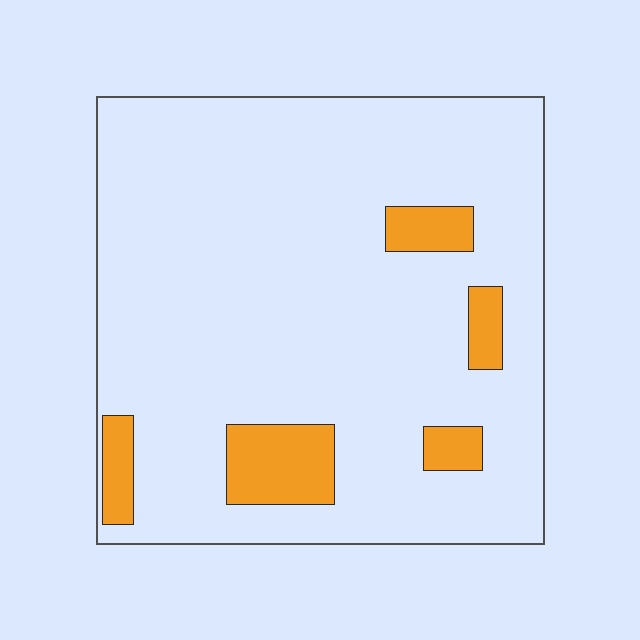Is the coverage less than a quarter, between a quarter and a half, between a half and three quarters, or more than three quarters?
Less than a quarter.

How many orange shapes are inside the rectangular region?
5.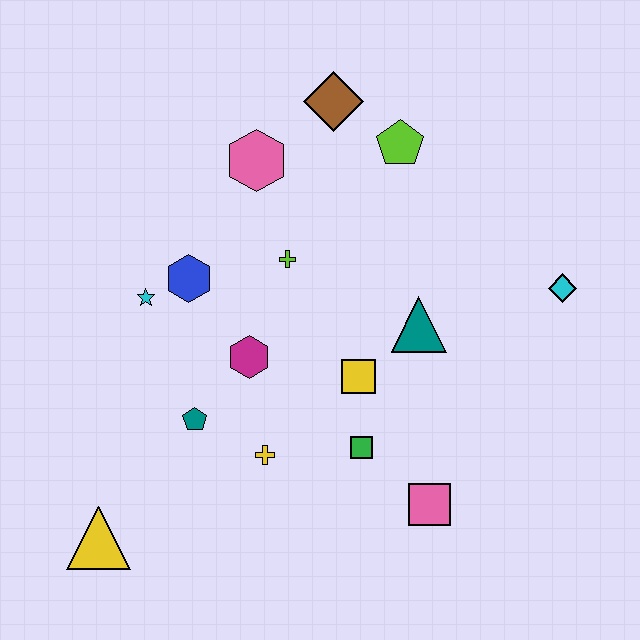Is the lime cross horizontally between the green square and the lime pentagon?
No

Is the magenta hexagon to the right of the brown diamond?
No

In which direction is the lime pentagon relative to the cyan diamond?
The lime pentagon is to the left of the cyan diamond.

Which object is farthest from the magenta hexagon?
The cyan diamond is farthest from the magenta hexagon.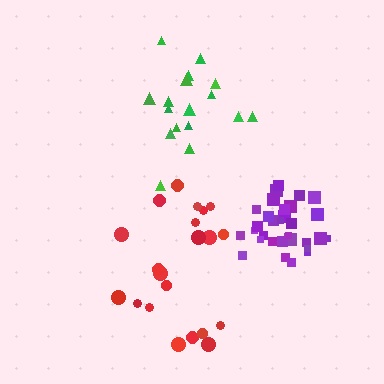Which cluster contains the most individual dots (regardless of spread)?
Purple (31).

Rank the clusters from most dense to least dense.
purple, green, red.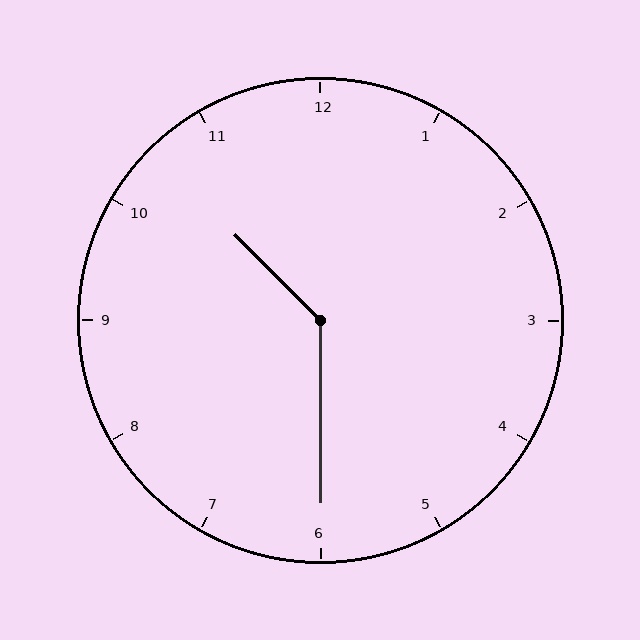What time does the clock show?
10:30.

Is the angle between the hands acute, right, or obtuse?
It is obtuse.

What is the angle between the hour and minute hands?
Approximately 135 degrees.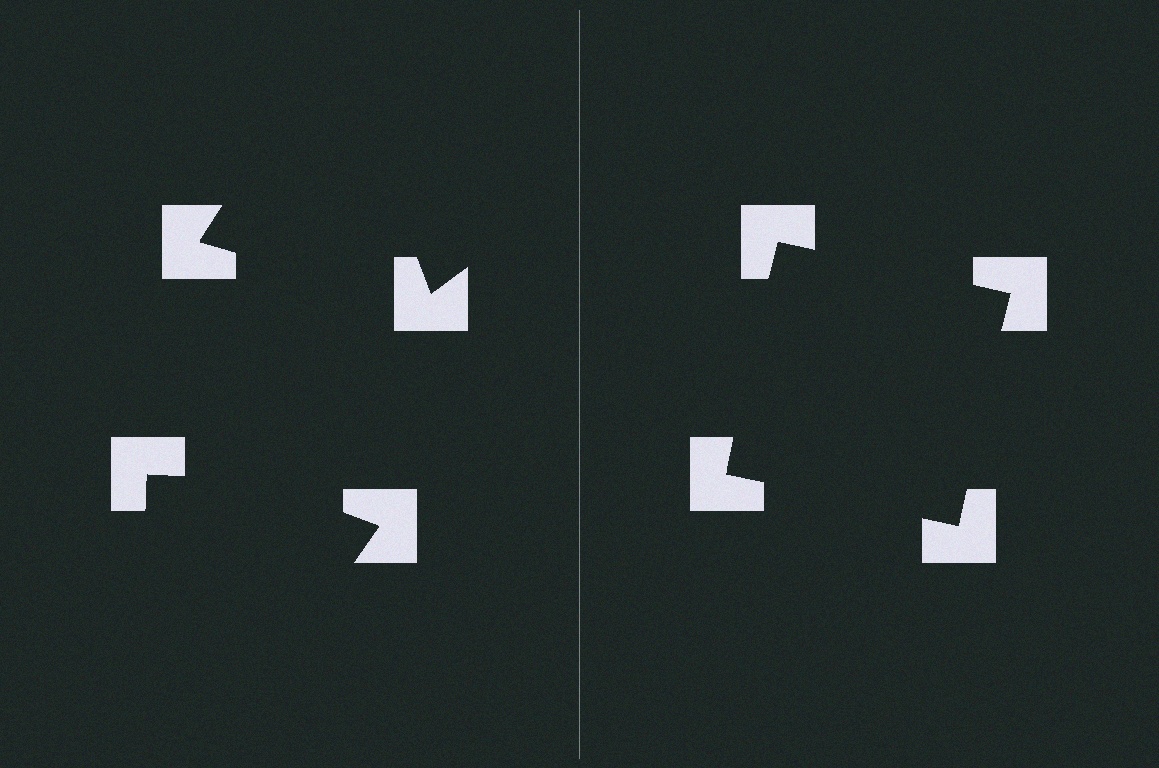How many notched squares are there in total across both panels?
8 — 4 on each side.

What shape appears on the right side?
An illusory square.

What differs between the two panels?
The notched squares are positioned identically on both sides; only the wedge orientations differ. On the right they align to a square; on the left they are misaligned.